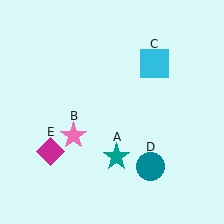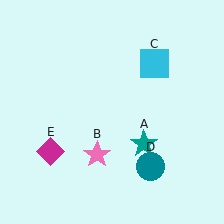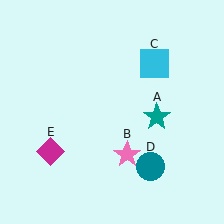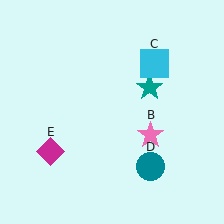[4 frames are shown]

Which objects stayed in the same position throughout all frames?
Cyan square (object C) and teal circle (object D) and magenta diamond (object E) remained stationary.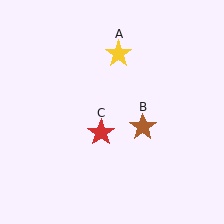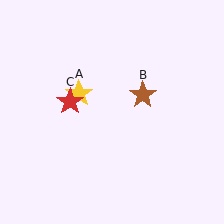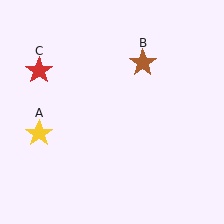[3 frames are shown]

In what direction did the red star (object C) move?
The red star (object C) moved up and to the left.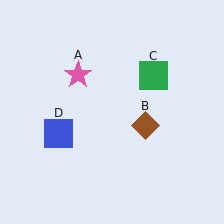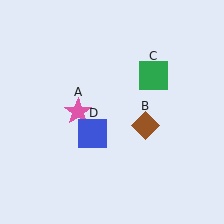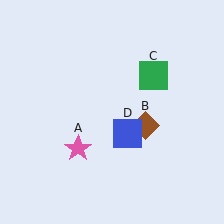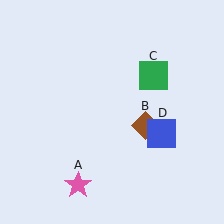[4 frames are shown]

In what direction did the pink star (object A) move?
The pink star (object A) moved down.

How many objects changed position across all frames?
2 objects changed position: pink star (object A), blue square (object D).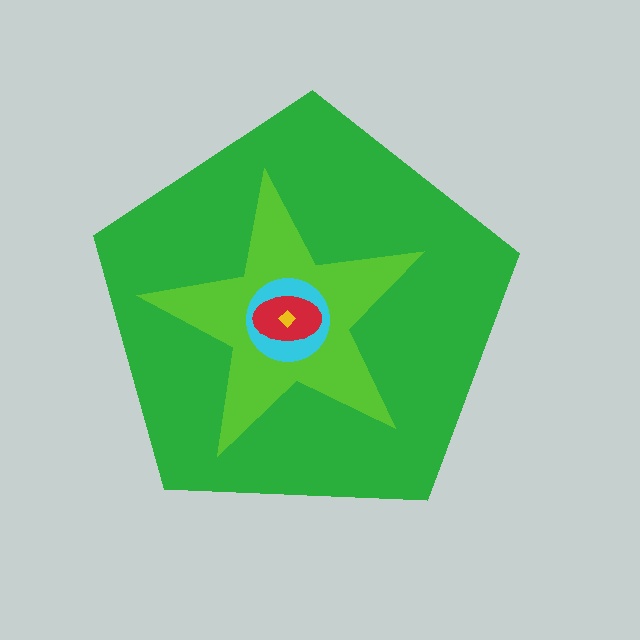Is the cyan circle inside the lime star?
Yes.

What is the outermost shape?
The green pentagon.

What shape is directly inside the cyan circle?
The red ellipse.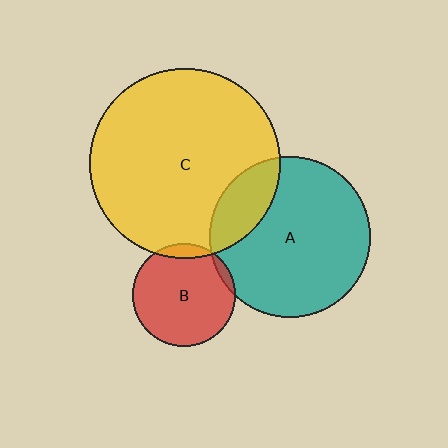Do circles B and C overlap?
Yes.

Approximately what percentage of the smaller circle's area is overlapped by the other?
Approximately 10%.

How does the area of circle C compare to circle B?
Approximately 3.4 times.